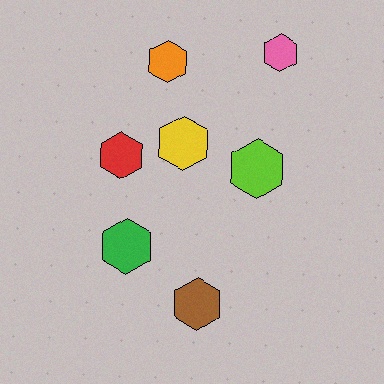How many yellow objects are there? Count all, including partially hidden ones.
There is 1 yellow object.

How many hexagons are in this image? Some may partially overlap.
There are 7 hexagons.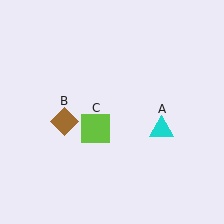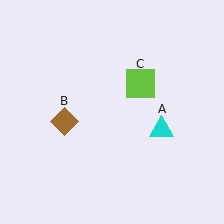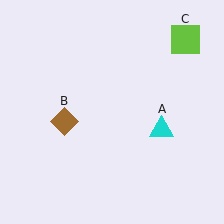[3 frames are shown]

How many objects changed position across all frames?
1 object changed position: lime square (object C).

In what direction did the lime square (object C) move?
The lime square (object C) moved up and to the right.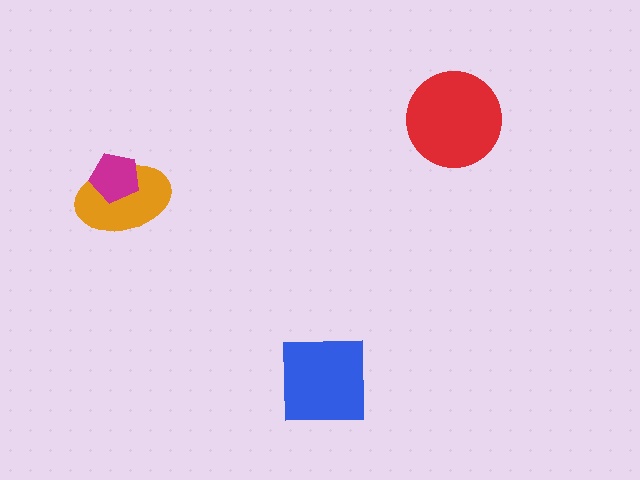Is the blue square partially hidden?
No, no other shape covers it.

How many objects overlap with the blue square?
0 objects overlap with the blue square.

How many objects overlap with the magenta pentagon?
1 object overlaps with the magenta pentagon.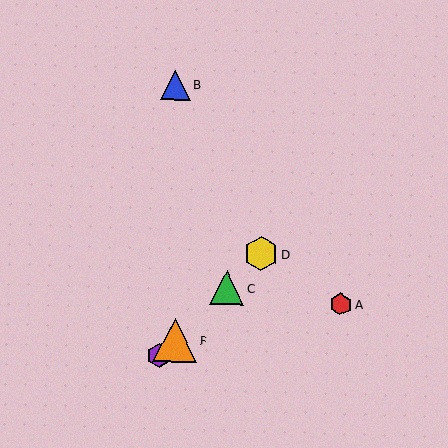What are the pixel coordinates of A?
Object A is at (341, 304).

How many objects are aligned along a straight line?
4 objects (C, D, E, F) are aligned along a straight line.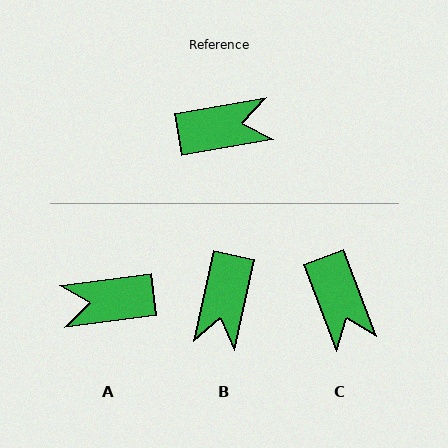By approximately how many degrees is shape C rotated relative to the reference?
Approximately 79 degrees clockwise.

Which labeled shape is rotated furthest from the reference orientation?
A, about 177 degrees away.